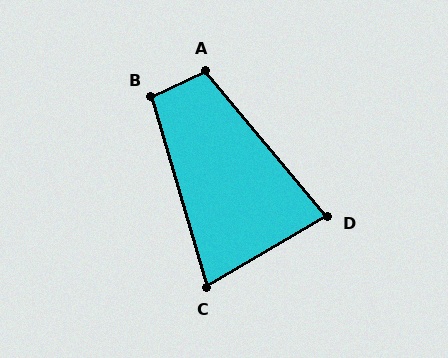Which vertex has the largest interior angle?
A, at approximately 104 degrees.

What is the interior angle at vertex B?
Approximately 100 degrees (obtuse).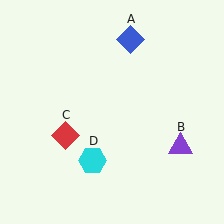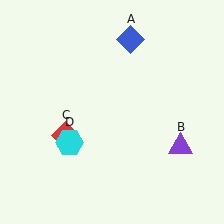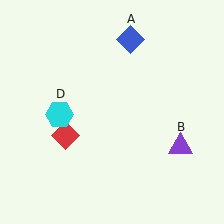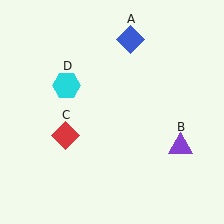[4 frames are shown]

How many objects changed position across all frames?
1 object changed position: cyan hexagon (object D).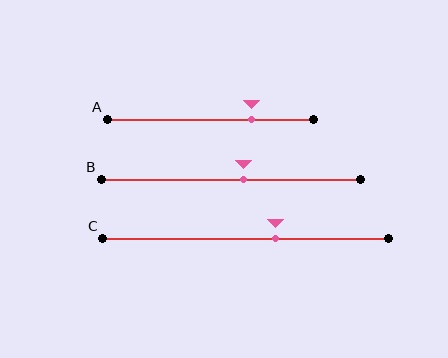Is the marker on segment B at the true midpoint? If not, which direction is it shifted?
No, the marker on segment B is shifted to the right by about 5% of the segment length.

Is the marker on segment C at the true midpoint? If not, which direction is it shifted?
No, the marker on segment C is shifted to the right by about 11% of the segment length.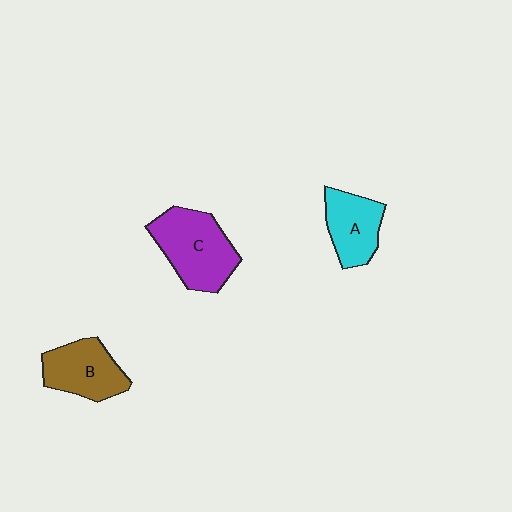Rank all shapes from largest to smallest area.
From largest to smallest: C (purple), B (brown), A (cyan).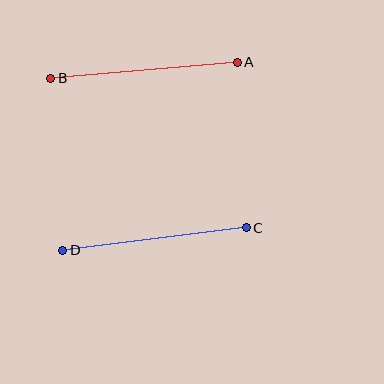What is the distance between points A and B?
The distance is approximately 187 pixels.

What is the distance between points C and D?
The distance is approximately 185 pixels.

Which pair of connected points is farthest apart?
Points A and B are farthest apart.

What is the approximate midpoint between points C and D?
The midpoint is at approximately (155, 239) pixels.